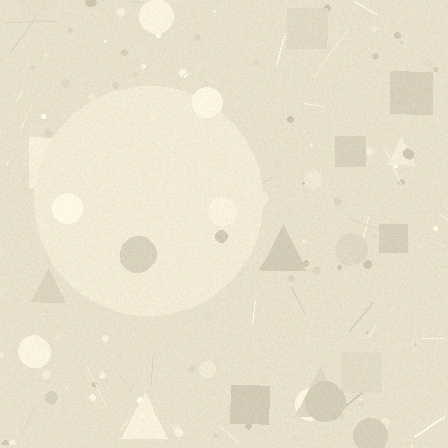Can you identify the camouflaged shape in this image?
The camouflaged shape is a circle.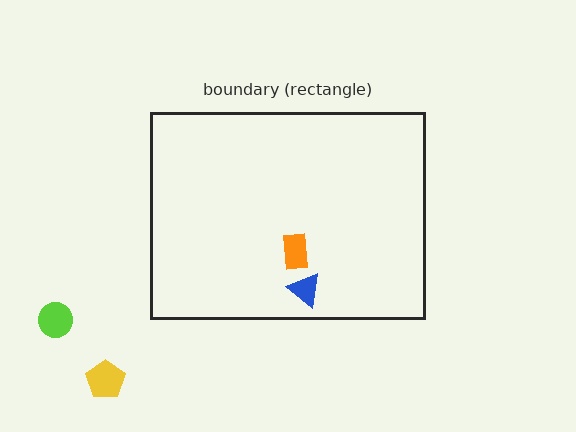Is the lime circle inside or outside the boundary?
Outside.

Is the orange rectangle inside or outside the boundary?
Inside.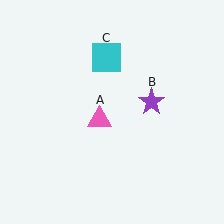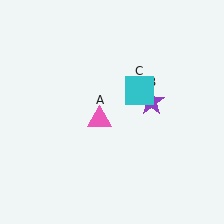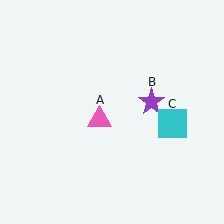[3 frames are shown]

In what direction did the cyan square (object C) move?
The cyan square (object C) moved down and to the right.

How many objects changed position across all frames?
1 object changed position: cyan square (object C).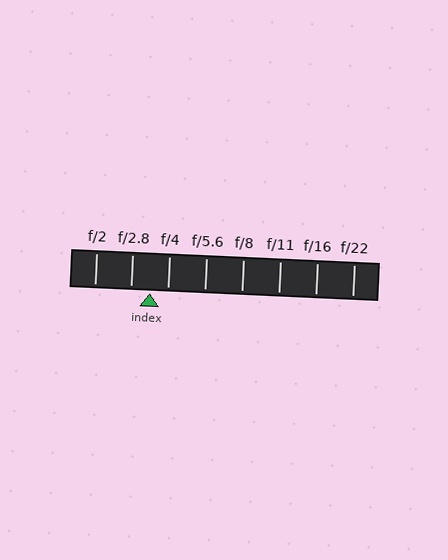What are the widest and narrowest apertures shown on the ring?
The widest aperture shown is f/2 and the narrowest is f/22.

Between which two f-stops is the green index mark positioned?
The index mark is between f/2.8 and f/4.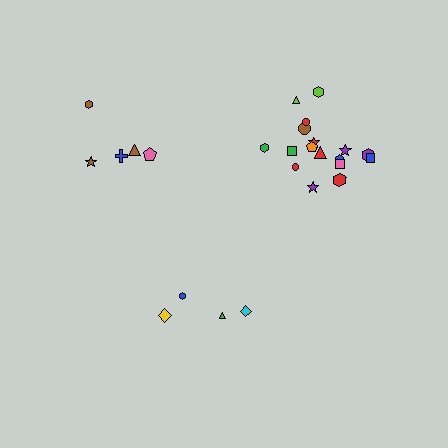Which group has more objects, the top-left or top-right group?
The top-right group.